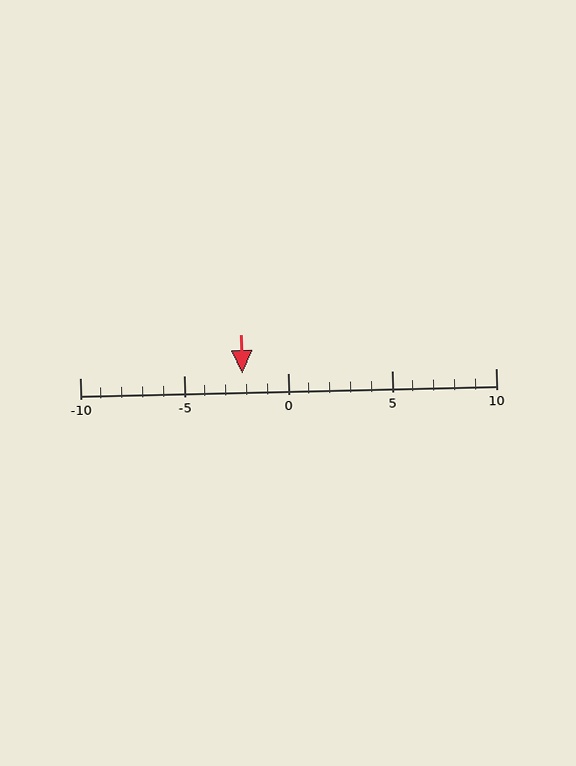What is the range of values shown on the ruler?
The ruler shows values from -10 to 10.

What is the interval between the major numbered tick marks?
The major tick marks are spaced 5 units apart.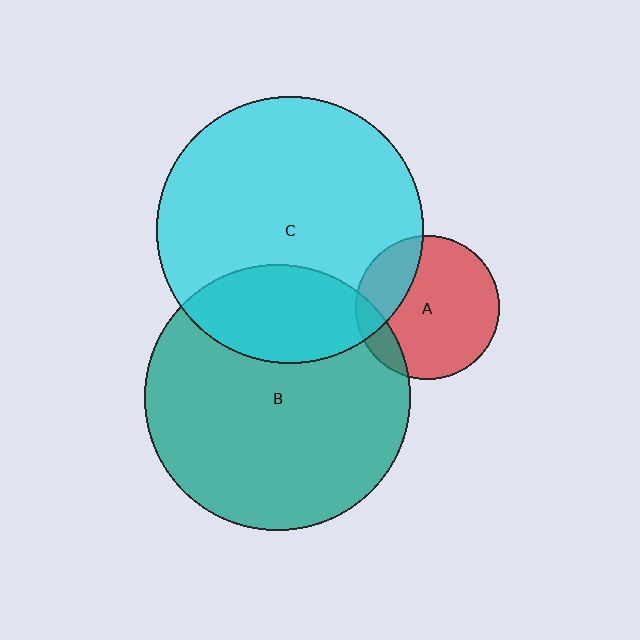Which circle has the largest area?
Circle C (cyan).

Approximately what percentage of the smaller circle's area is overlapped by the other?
Approximately 25%.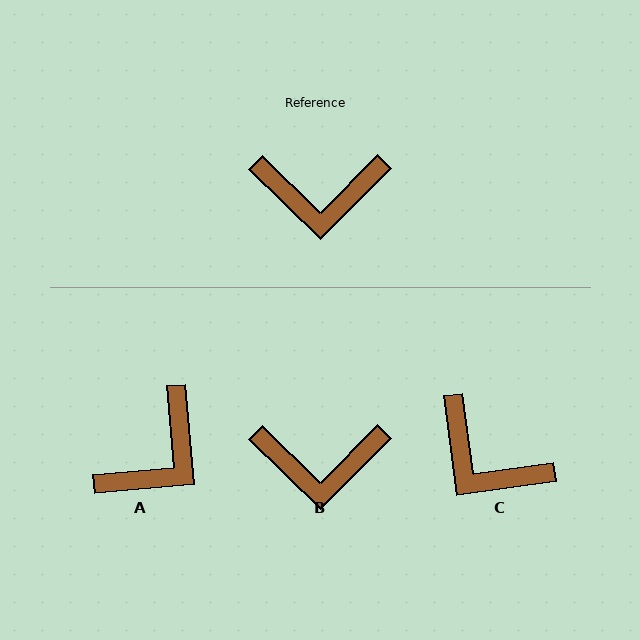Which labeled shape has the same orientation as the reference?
B.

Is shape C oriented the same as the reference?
No, it is off by about 38 degrees.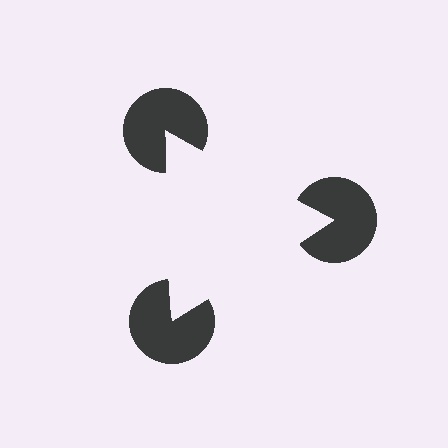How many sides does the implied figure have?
3 sides.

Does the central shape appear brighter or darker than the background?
It typically appears slightly brighter than the background, even though no actual brightness change is drawn.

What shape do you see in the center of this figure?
An illusory triangle — its edges are inferred from the aligned wedge cuts in the pac-man discs, not physically drawn.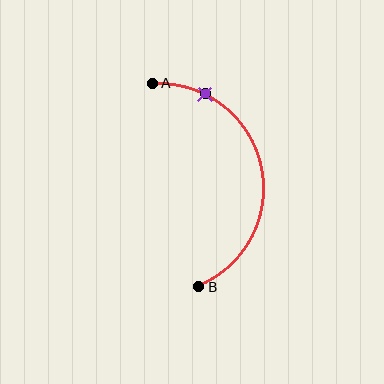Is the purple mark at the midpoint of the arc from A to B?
No. The purple mark lies on the arc but is closer to endpoint A. The arc midpoint would be at the point on the curve equidistant along the arc from both A and B.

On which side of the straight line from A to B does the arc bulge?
The arc bulges to the right of the straight line connecting A and B.